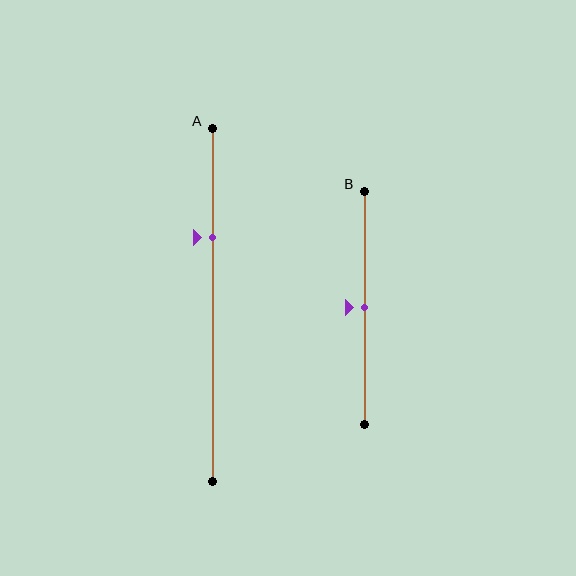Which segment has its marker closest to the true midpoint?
Segment B has its marker closest to the true midpoint.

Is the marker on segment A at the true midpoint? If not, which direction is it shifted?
No, the marker on segment A is shifted upward by about 19% of the segment length.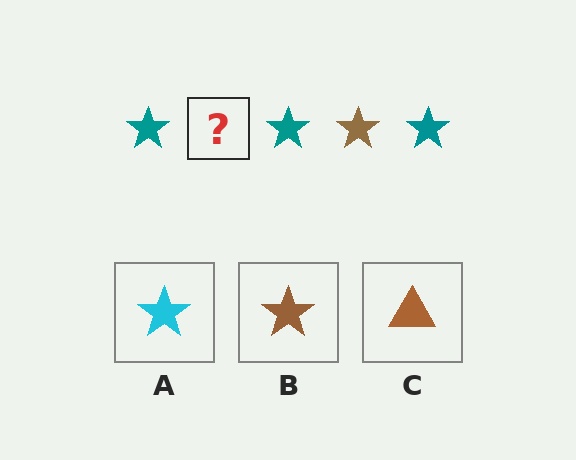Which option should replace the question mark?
Option B.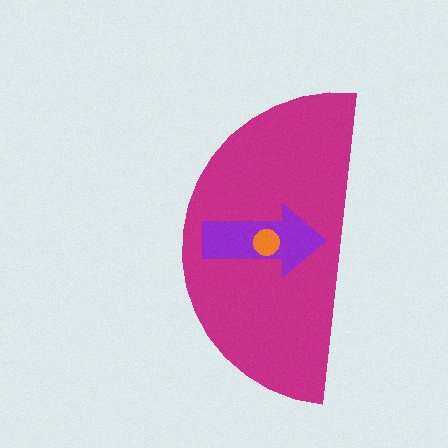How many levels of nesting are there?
3.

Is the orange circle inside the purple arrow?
Yes.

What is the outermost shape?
The magenta semicircle.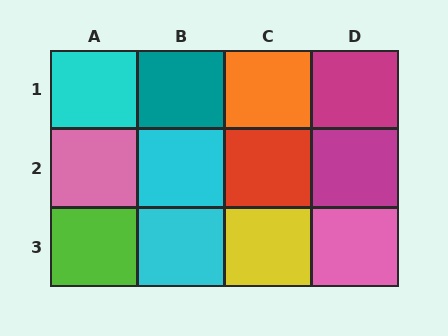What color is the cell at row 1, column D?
Magenta.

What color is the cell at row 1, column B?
Teal.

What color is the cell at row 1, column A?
Cyan.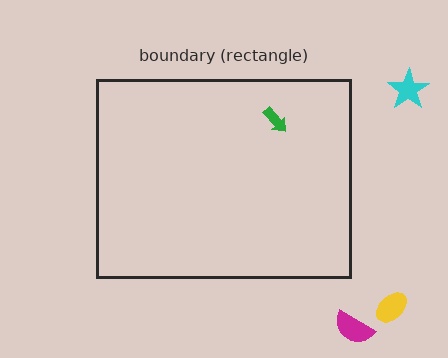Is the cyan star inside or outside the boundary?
Outside.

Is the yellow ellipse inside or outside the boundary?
Outside.